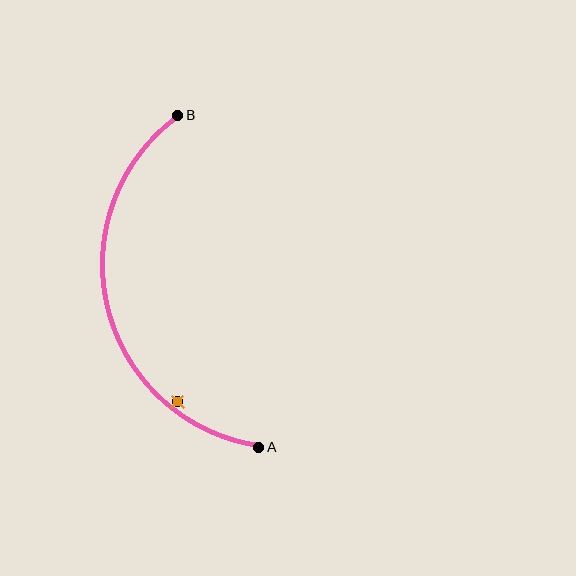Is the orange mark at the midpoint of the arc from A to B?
No — the orange mark does not lie on the arc at all. It sits slightly inside the curve.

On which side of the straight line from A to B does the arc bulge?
The arc bulges to the left of the straight line connecting A and B.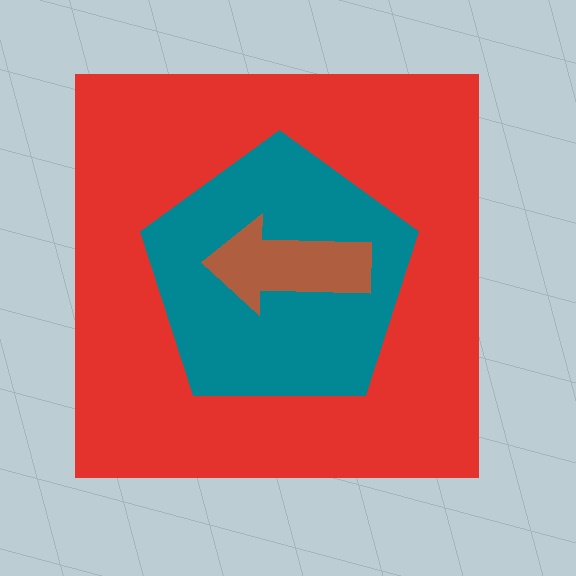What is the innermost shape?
The brown arrow.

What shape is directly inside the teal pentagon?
The brown arrow.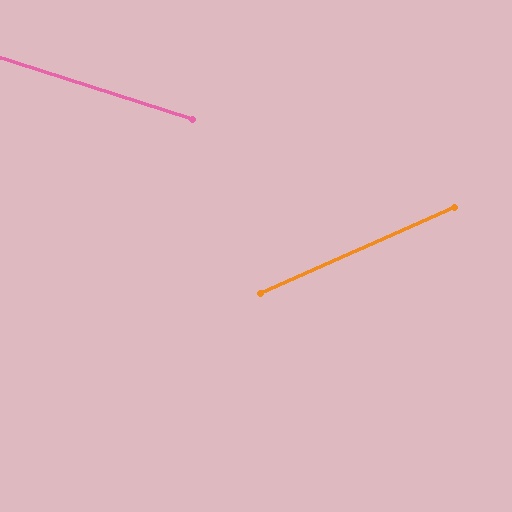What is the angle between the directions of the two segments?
Approximately 42 degrees.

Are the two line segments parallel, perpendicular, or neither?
Neither parallel nor perpendicular — they differ by about 42°.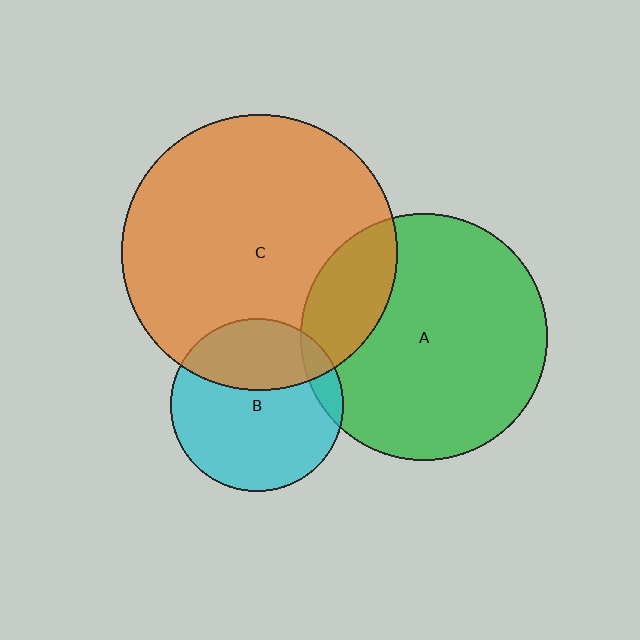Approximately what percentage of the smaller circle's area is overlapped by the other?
Approximately 10%.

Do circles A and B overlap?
Yes.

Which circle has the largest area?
Circle C (orange).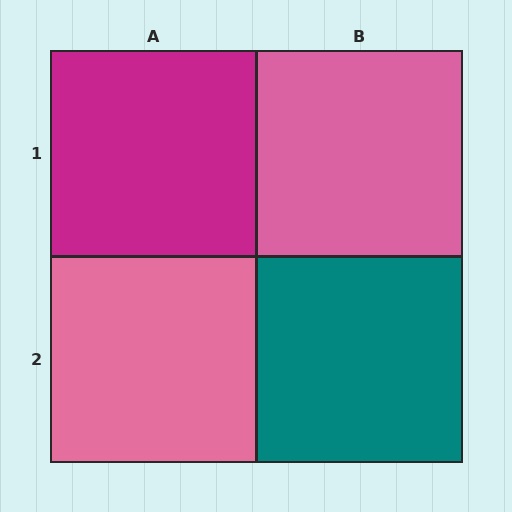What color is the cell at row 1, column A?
Magenta.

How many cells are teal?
1 cell is teal.